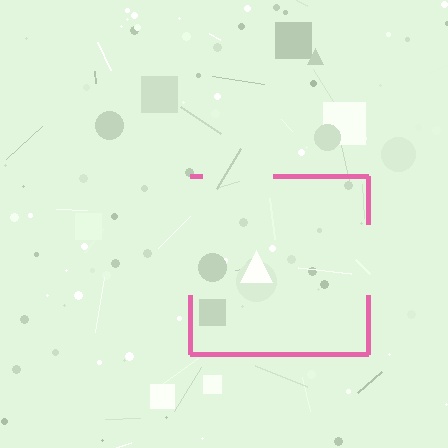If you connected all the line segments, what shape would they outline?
They would outline a square.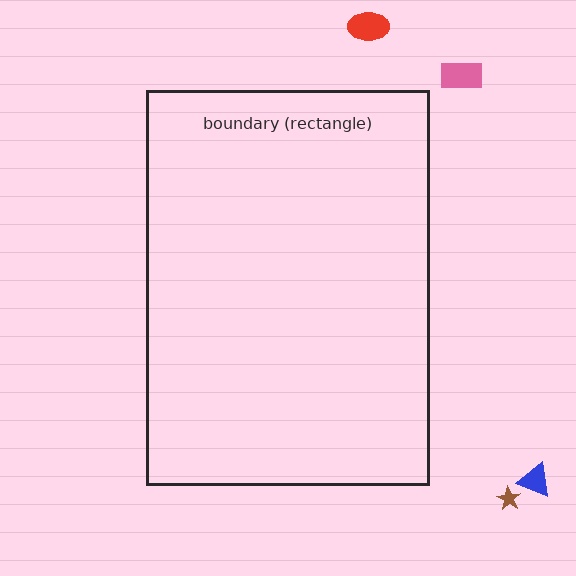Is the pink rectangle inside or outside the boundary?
Outside.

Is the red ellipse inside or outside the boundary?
Outside.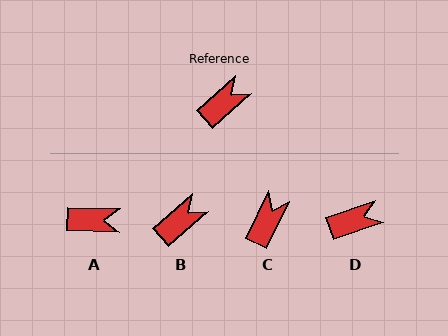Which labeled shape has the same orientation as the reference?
B.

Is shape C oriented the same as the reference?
No, it is off by about 23 degrees.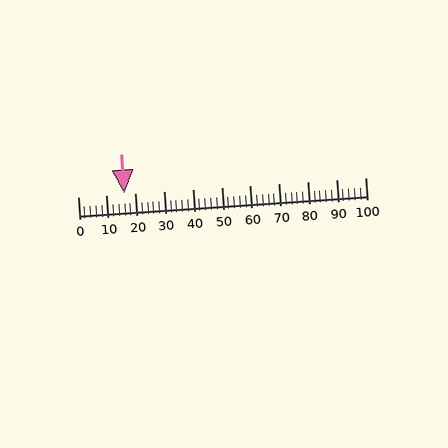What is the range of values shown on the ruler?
The ruler shows values from 0 to 100.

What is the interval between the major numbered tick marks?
The major tick marks are spaced 10 units apart.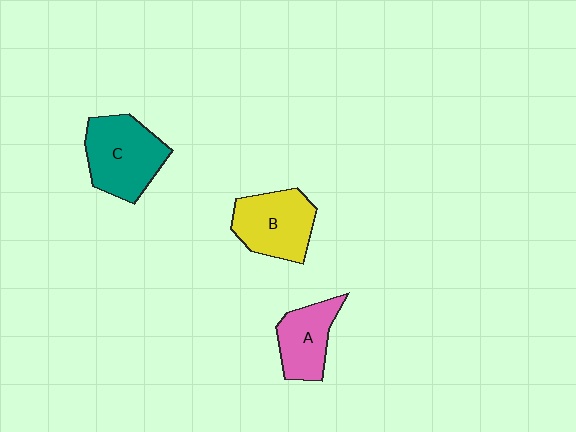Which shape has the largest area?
Shape C (teal).